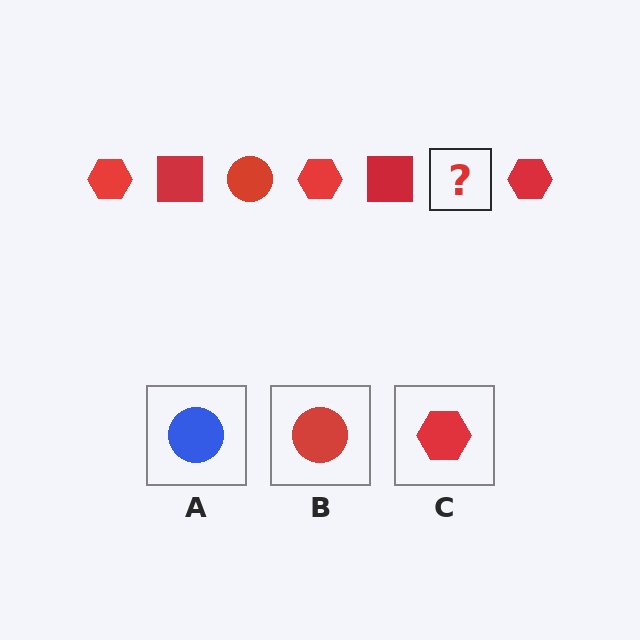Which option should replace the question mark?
Option B.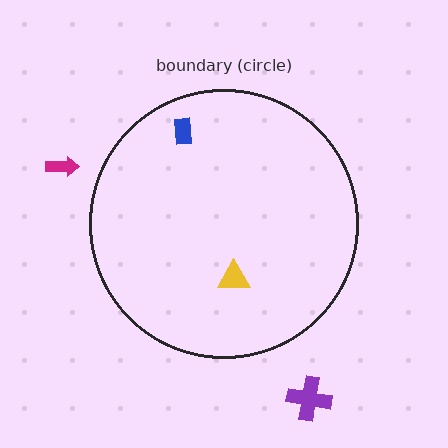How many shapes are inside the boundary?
2 inside, 2 outside.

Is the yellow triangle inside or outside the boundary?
Inside.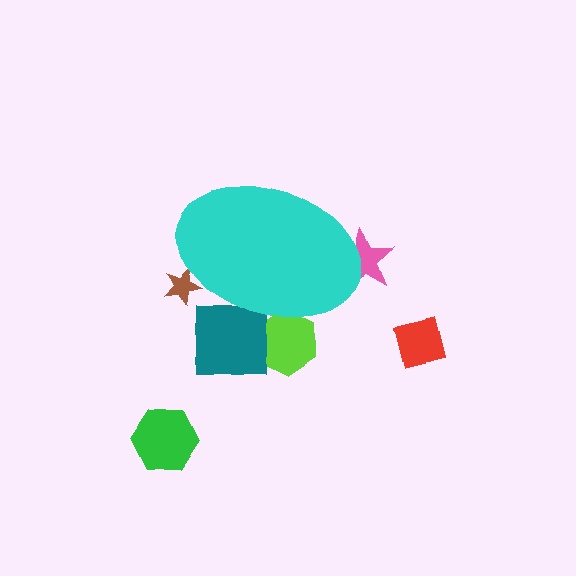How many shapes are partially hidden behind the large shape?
4 shapes are partially hidden.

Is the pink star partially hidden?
Yes, the pink star is partially hidden behind the cyan ellipse.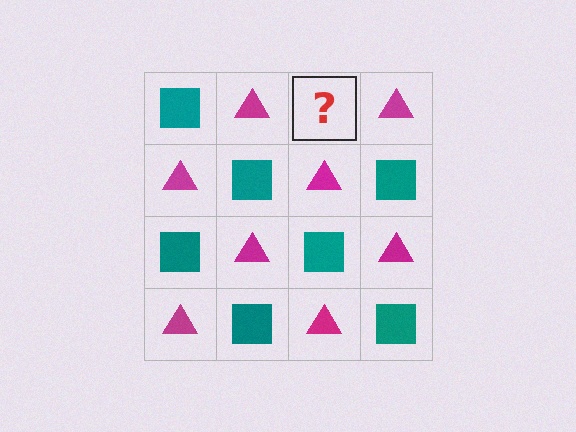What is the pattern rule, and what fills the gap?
The rule is that it alternates teal square and magenta triangle in a checkerboard pattern. The gap should be filled with a teal square.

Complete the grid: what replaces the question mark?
The question mark should be replaced with a teal square.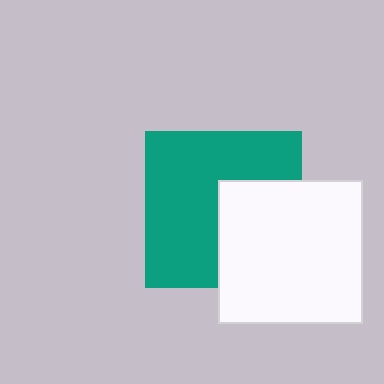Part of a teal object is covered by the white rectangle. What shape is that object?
It is a square.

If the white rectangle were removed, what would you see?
You would see the complete teal square.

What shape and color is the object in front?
The object in front is a white rectangle.